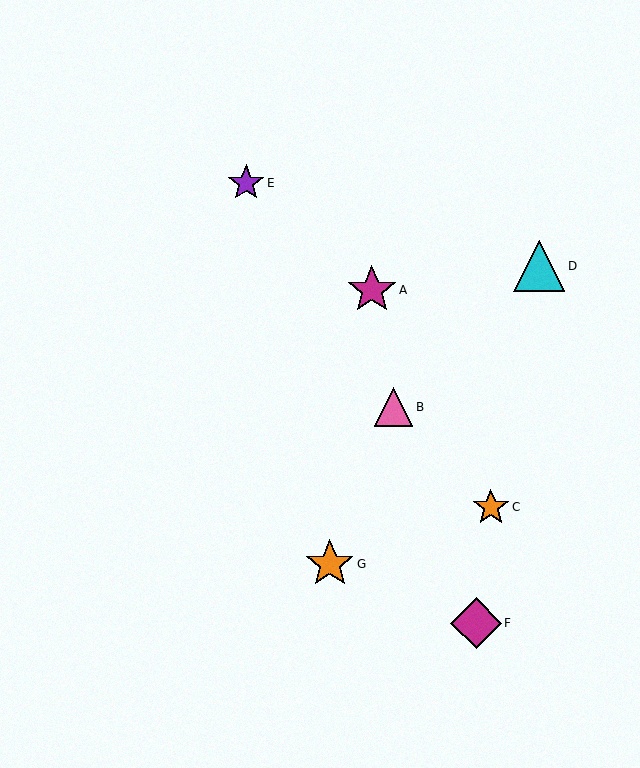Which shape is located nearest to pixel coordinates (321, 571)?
The orange star (labeled G) at (330, 564) is nearest to that location.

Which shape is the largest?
The cyan triangle (labeled D) is the largest.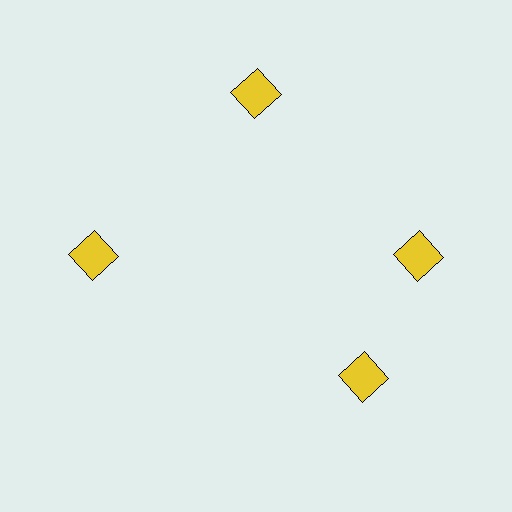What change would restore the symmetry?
The symmetry would be restored by rotating it back into even spacing with its neighbors so that all 4 squares sit at equal angles and equal distance from the center.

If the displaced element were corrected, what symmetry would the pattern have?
It would have 4-fold rotational symmetry — the pattern would map onto itself every 90 degrees.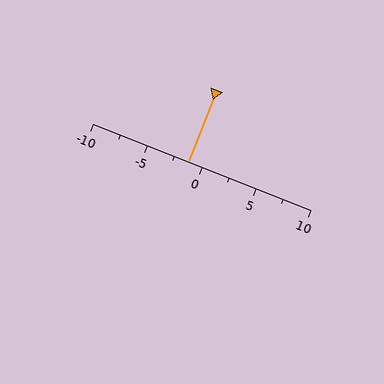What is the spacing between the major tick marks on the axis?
The major ticks are spaced 5 apart.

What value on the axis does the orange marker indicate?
The marker indicates approximately -1.2.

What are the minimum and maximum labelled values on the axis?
The axis runs from -10 to 10.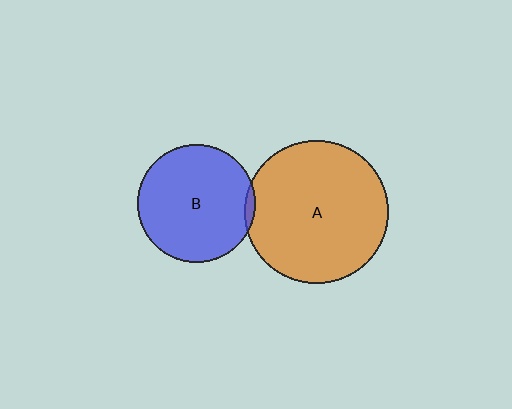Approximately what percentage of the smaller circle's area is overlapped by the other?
Approximately 5%.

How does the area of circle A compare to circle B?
Approximately 1.5 times.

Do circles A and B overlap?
Yes.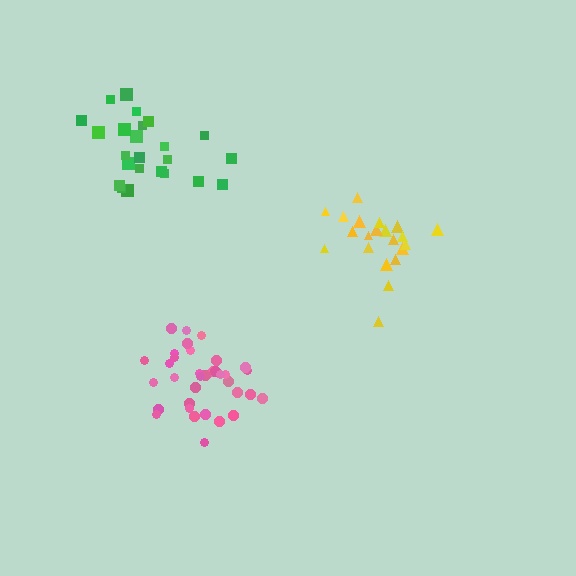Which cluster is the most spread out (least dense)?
Green.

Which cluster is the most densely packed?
Pink.